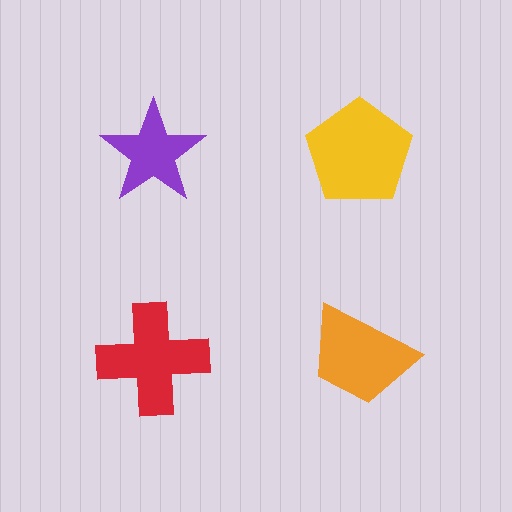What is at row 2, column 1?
A red cross.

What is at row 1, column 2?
A yellow pentagon.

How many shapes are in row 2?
2 shapes.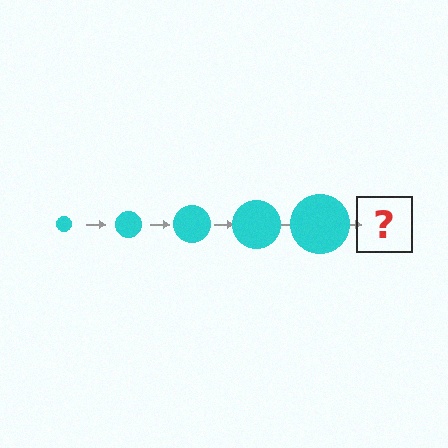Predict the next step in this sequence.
The next step is a cyan circle, larger than the previous one.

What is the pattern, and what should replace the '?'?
The pattern is that the circle gets progressively larger each step. The '?' should be a cyan circle, larger than the previous one.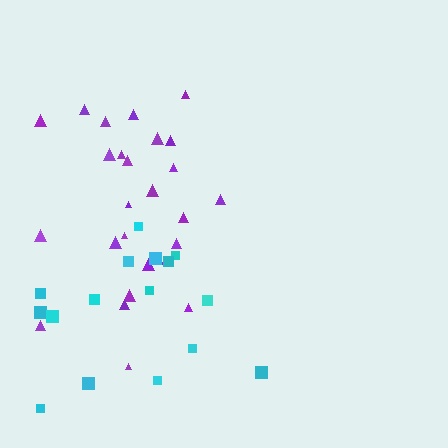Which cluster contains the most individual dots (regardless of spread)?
Purple (26).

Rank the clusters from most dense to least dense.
purple, cyan.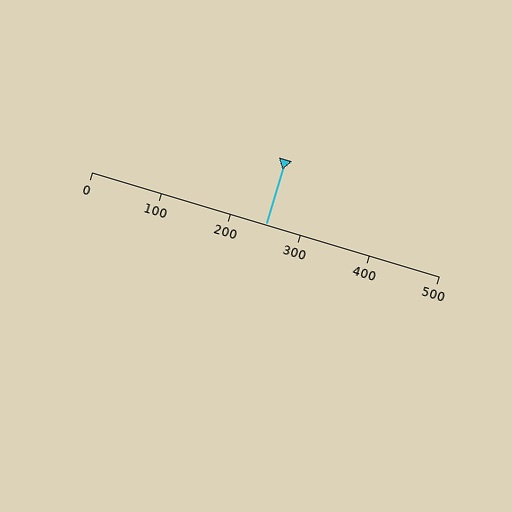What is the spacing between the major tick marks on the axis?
The major ticks are spaced 100 apart.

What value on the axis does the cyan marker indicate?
The marker indicates approximately 250.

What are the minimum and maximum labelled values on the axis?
The axis runs from 0 to 500.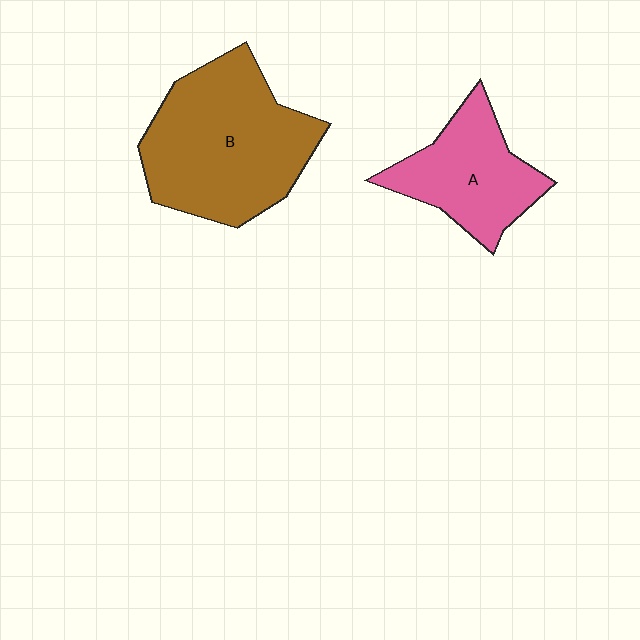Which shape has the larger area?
Shape B (brown).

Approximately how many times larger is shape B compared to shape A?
Approximately 1.7 times.